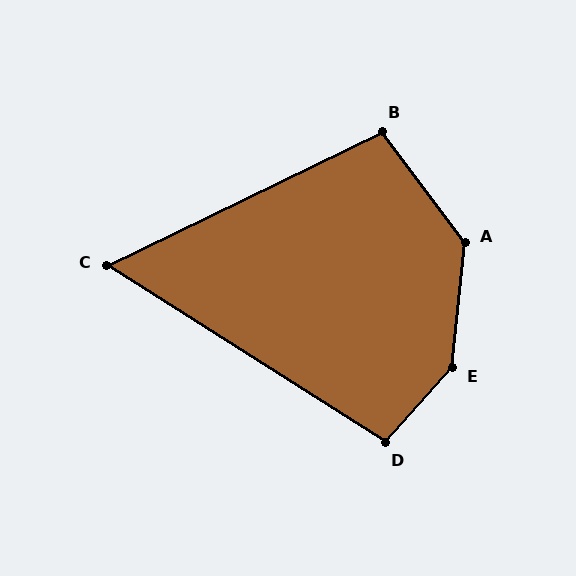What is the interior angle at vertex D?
Approximately 99 degrees (obtuse).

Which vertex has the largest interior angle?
E, at approximately 144 degrees.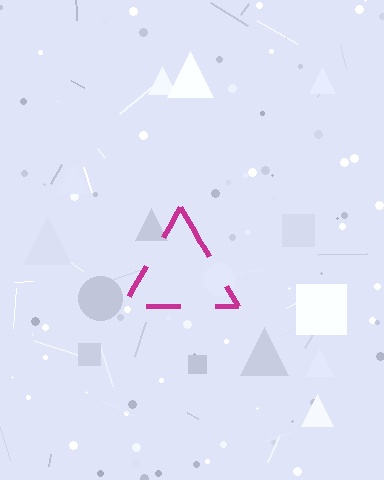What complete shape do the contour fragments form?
The contour fragments form a triangle.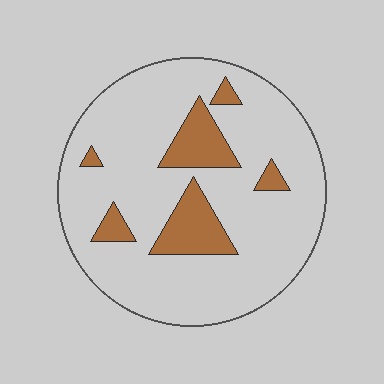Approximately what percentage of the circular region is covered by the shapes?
Approximately 15%.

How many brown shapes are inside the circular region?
6.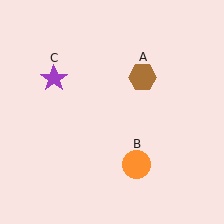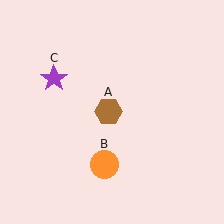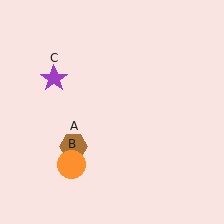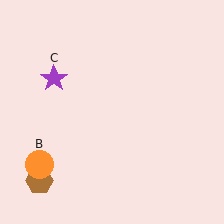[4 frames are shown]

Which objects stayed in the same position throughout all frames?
Purple star (object C) remained stationary.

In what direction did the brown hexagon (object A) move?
The brown hexagon (object A) moved down and to the left.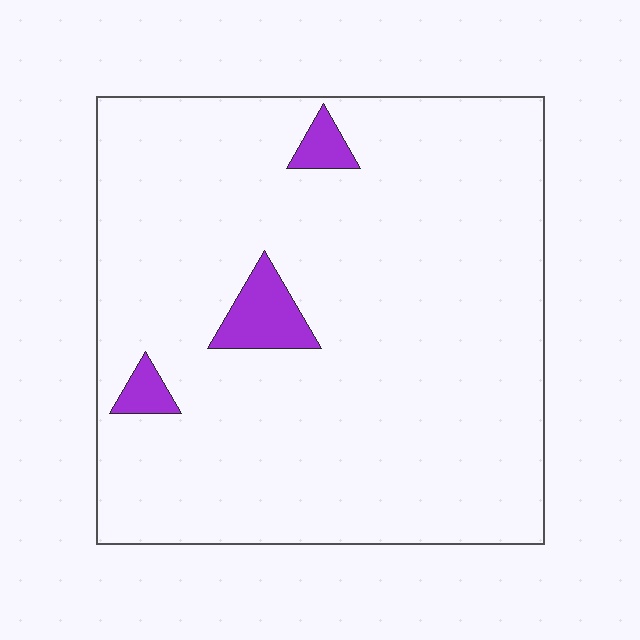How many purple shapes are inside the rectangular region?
3.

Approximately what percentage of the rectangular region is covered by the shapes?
Approximately 5%.